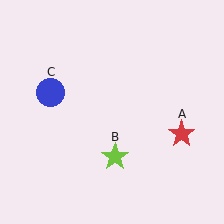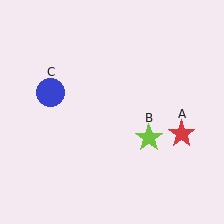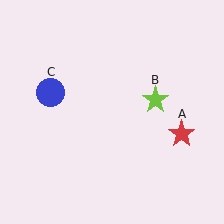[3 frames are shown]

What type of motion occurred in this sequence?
The lime star (object B) rotated counterclockwise around the center of the scene.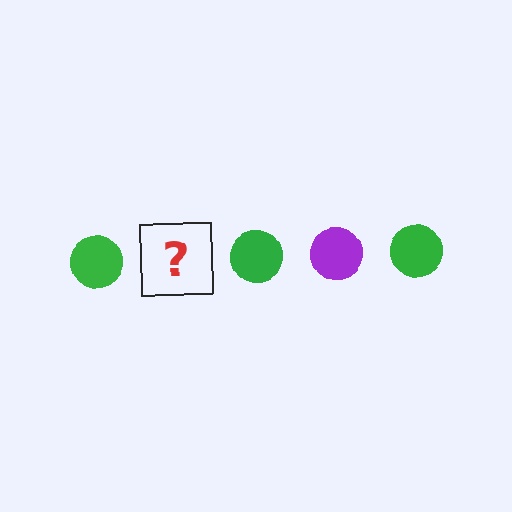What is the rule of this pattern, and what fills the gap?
The rule is that the pattern cycles through green, purple circles. The gap should be filled with a purple circle.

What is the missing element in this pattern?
The missing element is a purple circle.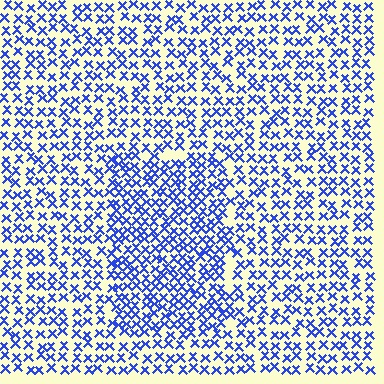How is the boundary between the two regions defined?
The boundary is defined by a change in element density (approximately 1.5x ratio). All elements are the same color, size, and shape.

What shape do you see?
I see a rectangle.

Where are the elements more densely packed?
The elements are more densely packed inside the rectangle boundary.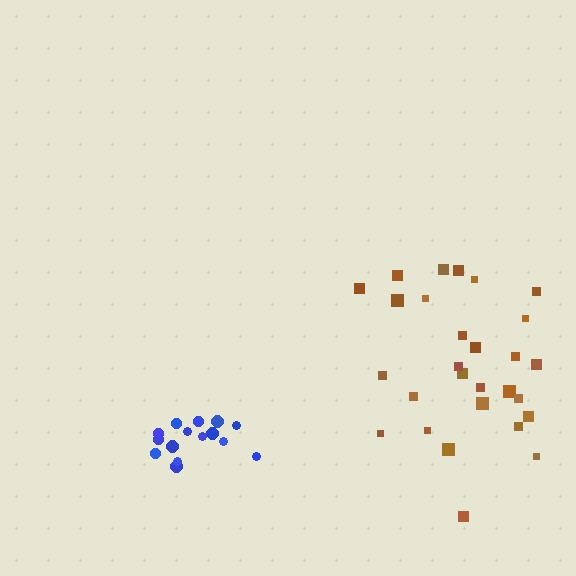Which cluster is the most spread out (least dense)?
Brown.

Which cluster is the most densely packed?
Blue.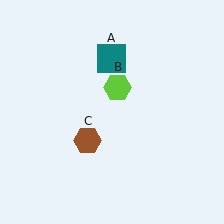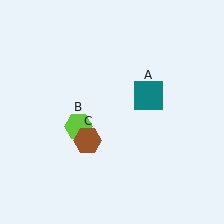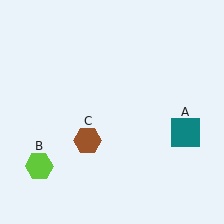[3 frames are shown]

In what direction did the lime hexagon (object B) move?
The lime hexagon (object B) moved down and to the left.